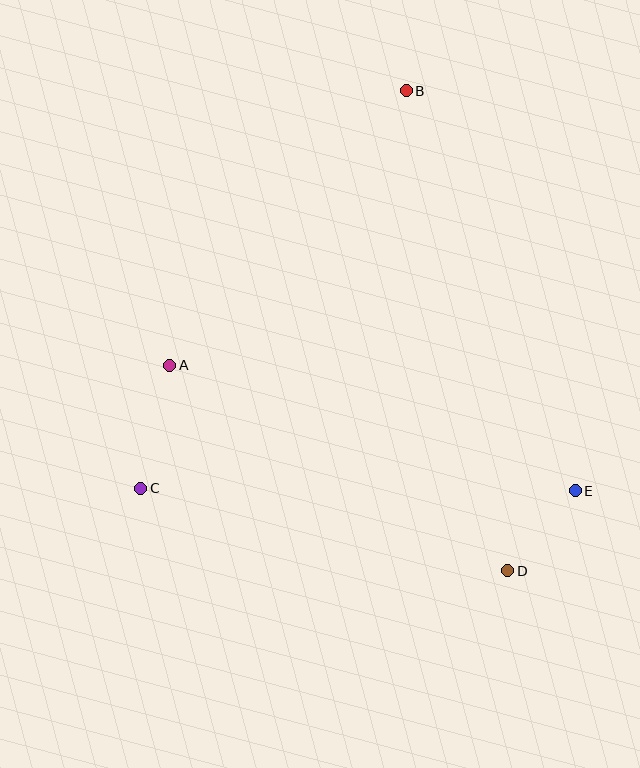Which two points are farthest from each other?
Points B and D are farthest from each other.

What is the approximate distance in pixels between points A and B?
The distance between A and B is approximately 362 pixels.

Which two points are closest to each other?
Points D and E are closest to each other.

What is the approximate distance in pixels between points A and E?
The distance between A and E is approximately 425 pixels.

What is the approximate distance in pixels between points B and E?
The distance between B and E is approximately 434 pixels.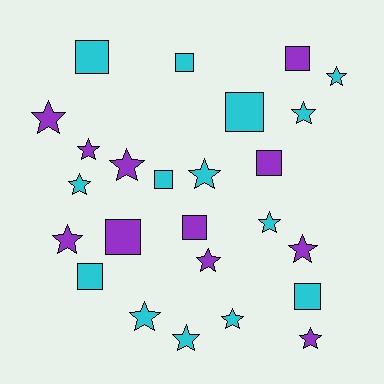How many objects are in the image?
There are 25 objects.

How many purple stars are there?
There are 7 purple stars.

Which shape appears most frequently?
Star, with 15 objects.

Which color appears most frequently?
Cyan, with 14 objects.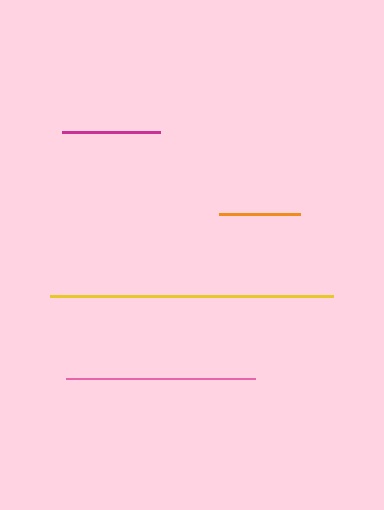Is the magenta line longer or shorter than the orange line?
The magenta line is longer than the orange line.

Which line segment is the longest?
The yellow line is the longest at approximately 284 pixels.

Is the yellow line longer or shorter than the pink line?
The yellow line is longer than the pink line.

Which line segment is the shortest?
The orange line is the shortest at approximately 81 pixels.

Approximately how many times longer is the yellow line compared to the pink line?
The yellow line is approximately 1.5 times the length of the pink line.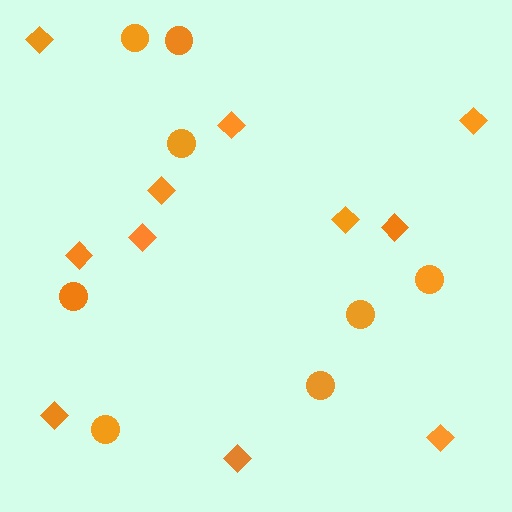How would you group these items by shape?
There are 2 groups: one group of circles (8) and one group of diamonds (11).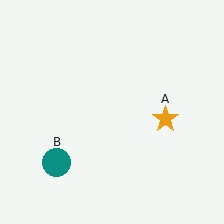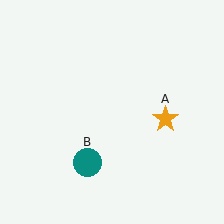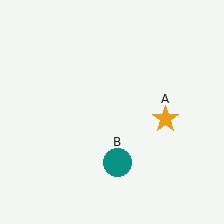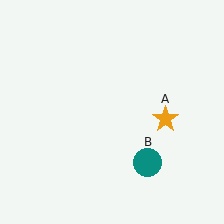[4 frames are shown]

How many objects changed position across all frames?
1 object changed position: teal circle (object B).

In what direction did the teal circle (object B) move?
The teal circle (object B) moved right.